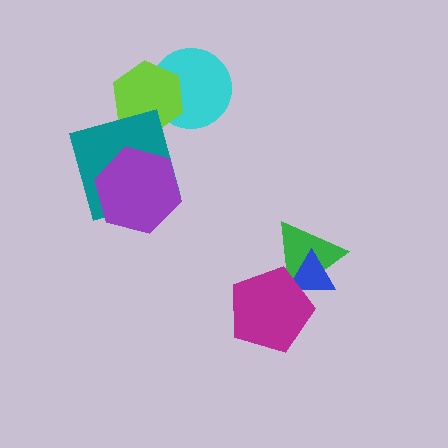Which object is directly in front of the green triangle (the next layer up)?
The blue triangle is directly in front of the green triangle.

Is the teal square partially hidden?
Yes, it is partially covered by another shape.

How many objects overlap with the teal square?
2 objects overlap with the teal square.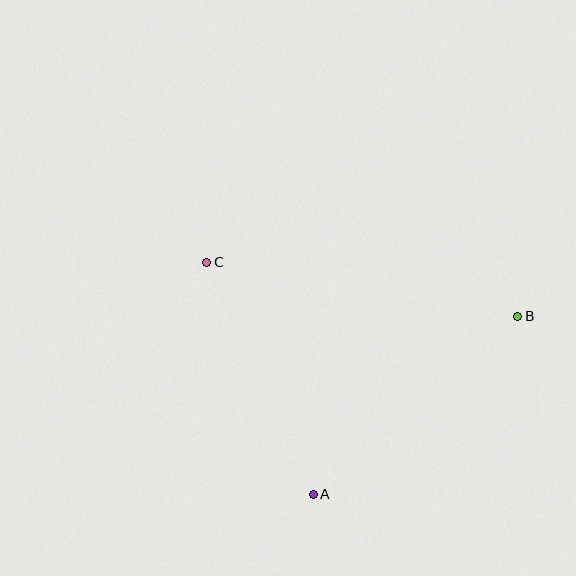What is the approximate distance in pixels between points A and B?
The distance between A and B is approximately 271 pixels.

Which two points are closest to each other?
Points A and C are closest to each other.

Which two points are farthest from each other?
Points B and C are farthest from each other.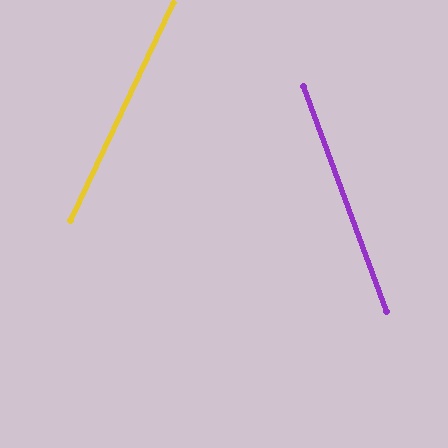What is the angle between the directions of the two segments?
Approximately 46 degrees.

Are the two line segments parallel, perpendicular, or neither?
Neither parallel nor perpendicular — they differ by about 46°.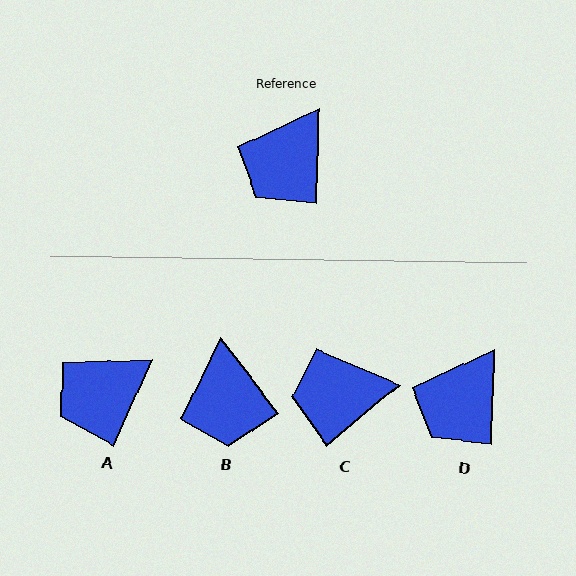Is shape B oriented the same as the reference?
No, it is off by about 39 degrees.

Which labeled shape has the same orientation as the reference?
D.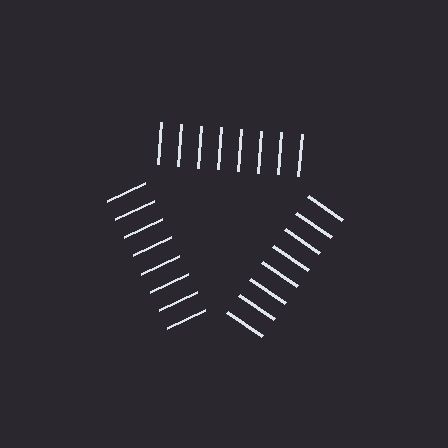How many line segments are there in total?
24 — 8 along each of the 3 edges.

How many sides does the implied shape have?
3 sides — the line-ends trace a triangle.